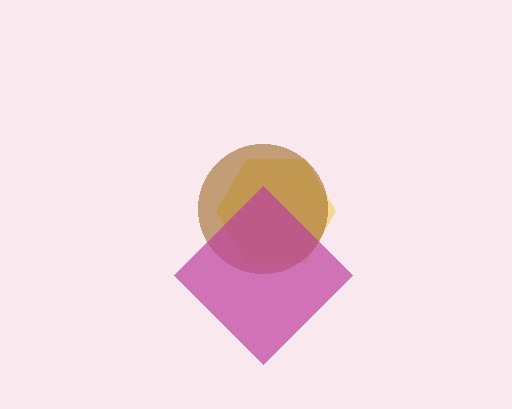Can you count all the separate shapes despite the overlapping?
Yes, there are 3 separate shapes.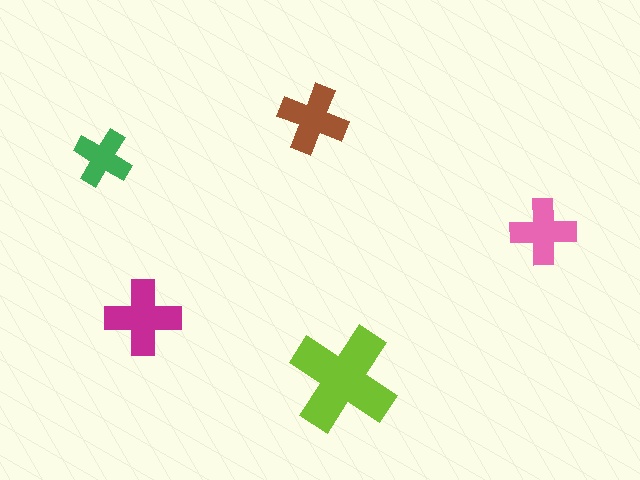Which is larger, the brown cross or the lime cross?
The lime one.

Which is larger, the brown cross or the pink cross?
The brown one.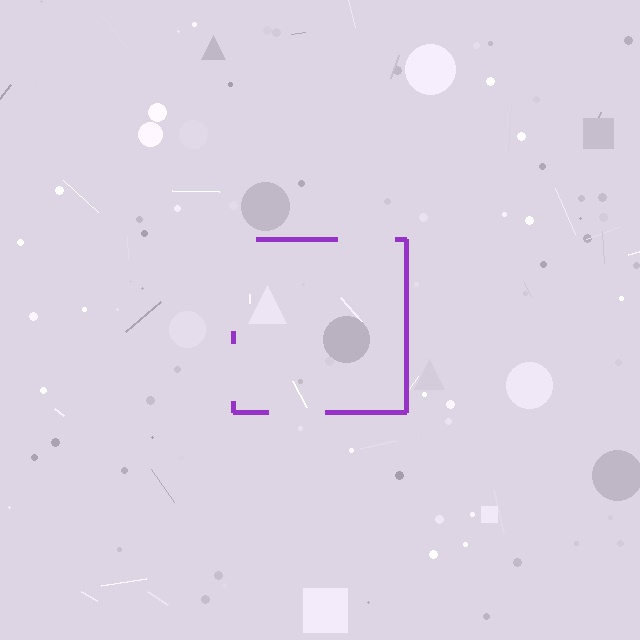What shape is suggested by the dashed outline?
The dashed outline suggests a square.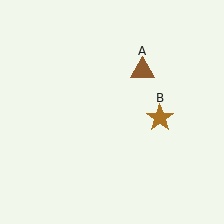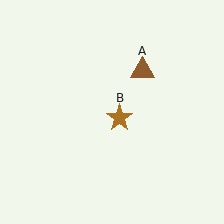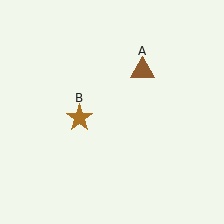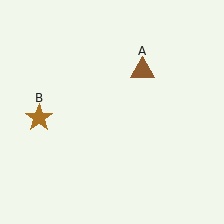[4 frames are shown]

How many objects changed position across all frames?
1 object changed position: brown star (object B).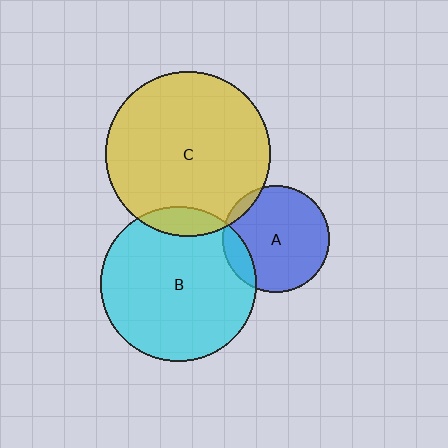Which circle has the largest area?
Circle C (yellow).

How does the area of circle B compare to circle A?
Approximately 2.1 times.